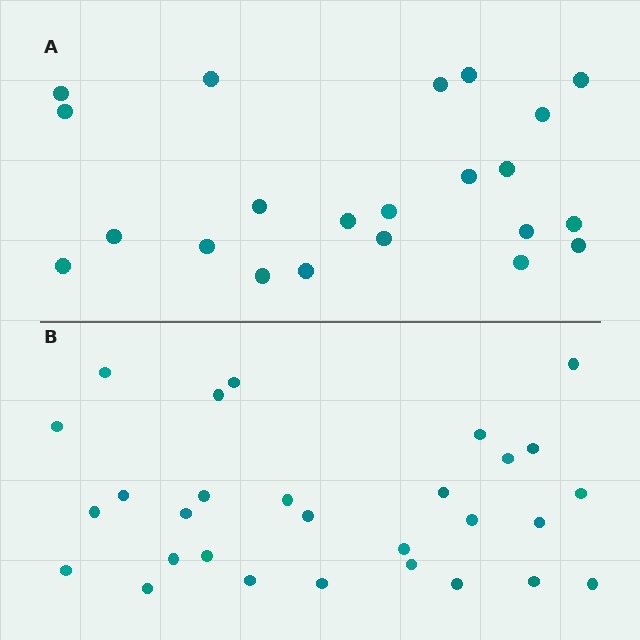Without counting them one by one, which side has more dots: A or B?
Region B (the bottom region) has more dots.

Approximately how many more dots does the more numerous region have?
Region B has roughly 8 or so more dots than region A.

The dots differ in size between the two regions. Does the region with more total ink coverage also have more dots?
No. Region A has more total ink coverage because its dots are larger, but region B actually contains more individual dots. Total area can be misleading — the number of items is what matters here.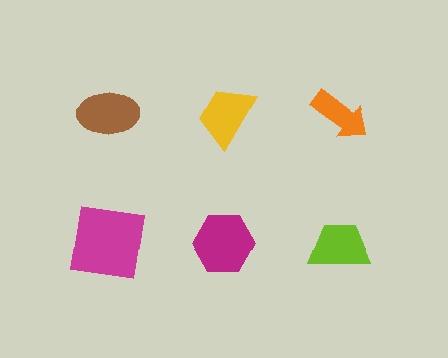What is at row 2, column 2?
A magenta hexagon.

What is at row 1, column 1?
A brown ellipse.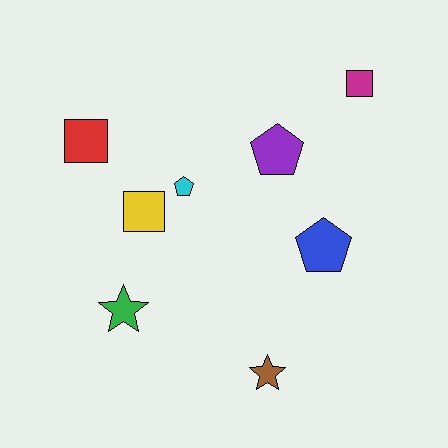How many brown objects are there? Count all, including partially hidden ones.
There is 1 brown object.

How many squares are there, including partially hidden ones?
There are 3 squares.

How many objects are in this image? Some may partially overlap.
There are 8 objects.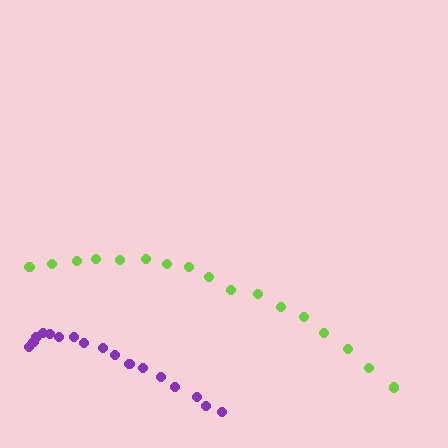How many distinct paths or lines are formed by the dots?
There are 2 distinct paths.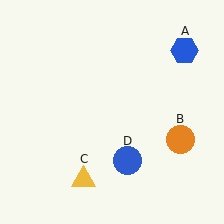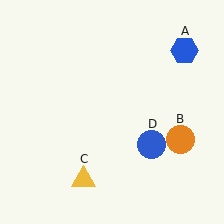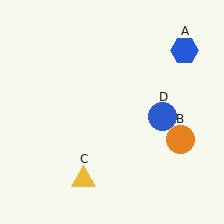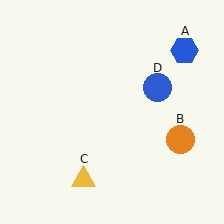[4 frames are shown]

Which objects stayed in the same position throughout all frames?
Blue hexagon (object A) and orange circle (object B) and yellow triangle (object C) remained stationary.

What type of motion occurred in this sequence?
The blue circle (object D) rotated counterclockwise around the center of the scene.